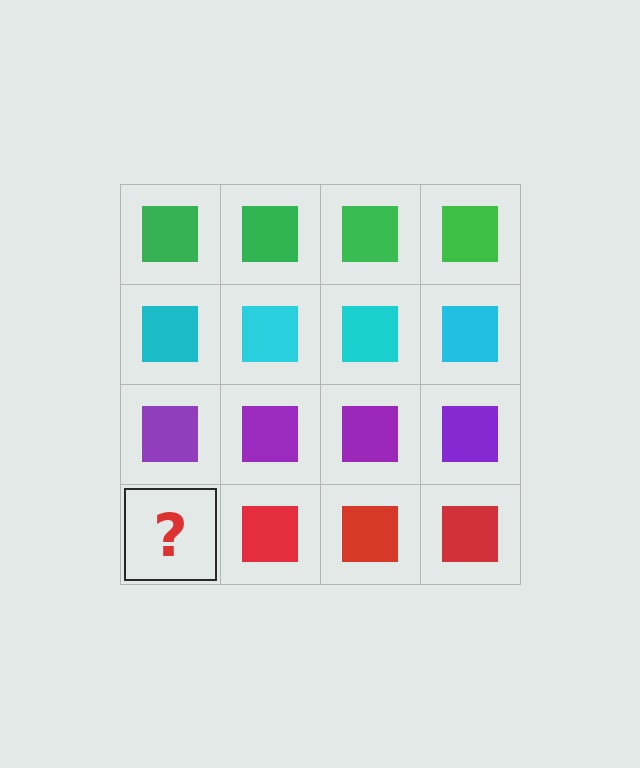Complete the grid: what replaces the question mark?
The question mark should be replaced with a red square.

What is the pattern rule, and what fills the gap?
The rule is that each row has a consistent color. The gap should be filled with a red square.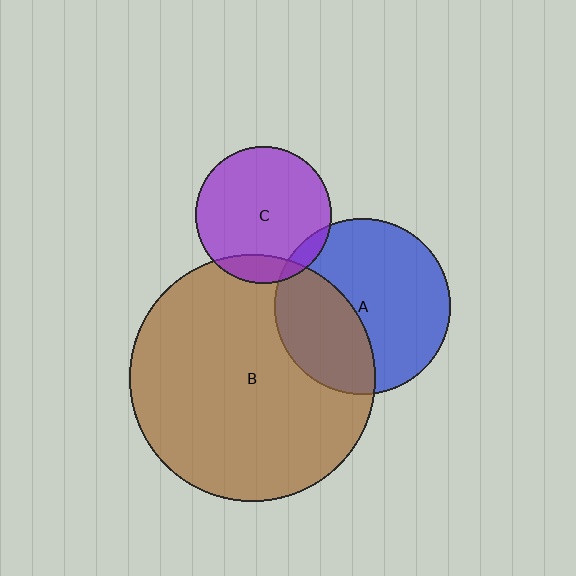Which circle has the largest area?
Circle B (brown).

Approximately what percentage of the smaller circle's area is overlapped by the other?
Approximately 10%.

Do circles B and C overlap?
Yes.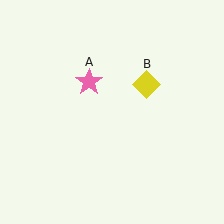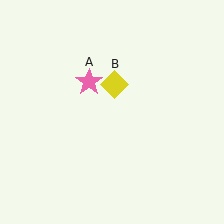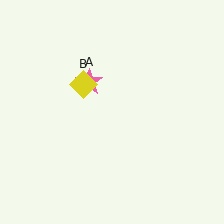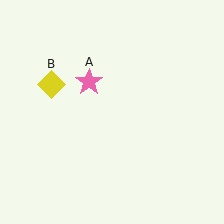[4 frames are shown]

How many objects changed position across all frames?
1 object changed position: yellow diamond (object B).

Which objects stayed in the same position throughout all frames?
Pink star (object A) remained stationary.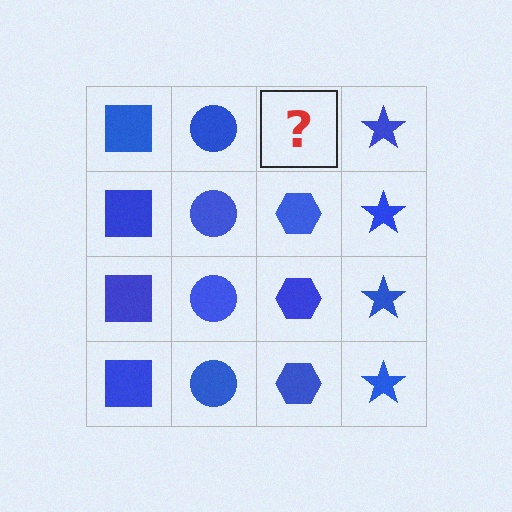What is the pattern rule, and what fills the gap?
The rule is that each column has a consistent shape. The gap should be filled with a blue hexagon.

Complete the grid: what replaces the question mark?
The question mark should be replaced with a blue hexagon.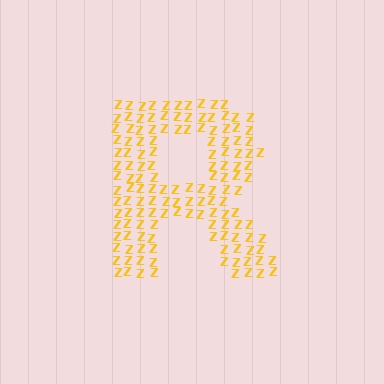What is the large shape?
The large shape is the letter R.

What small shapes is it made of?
It is made of small letter Z's.